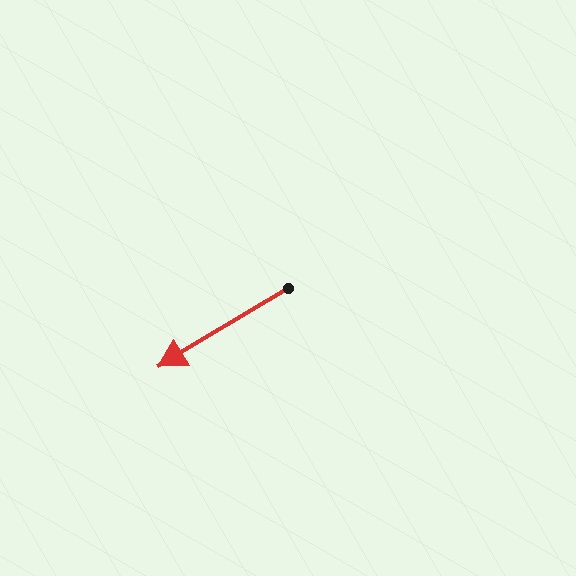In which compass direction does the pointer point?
Southwest.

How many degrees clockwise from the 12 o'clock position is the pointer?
Approximately 239 degrees.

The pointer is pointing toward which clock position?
Roughly 8 o'clock.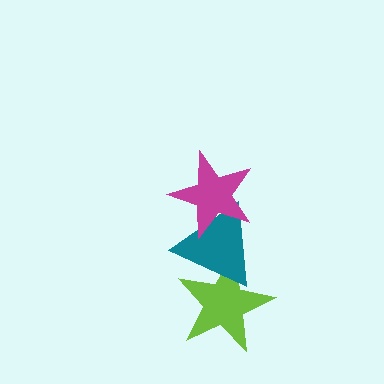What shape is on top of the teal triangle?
The magenta star is on top of the teal triangle.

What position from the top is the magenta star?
The magenta star is 1st from the top.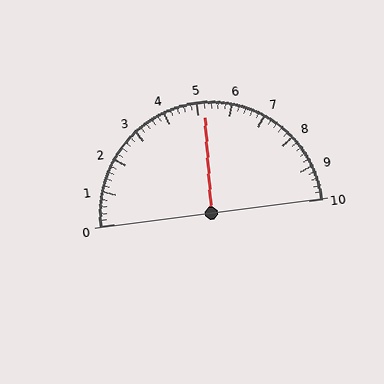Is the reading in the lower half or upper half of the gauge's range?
The reading is in the upper half of the range (0 to 10).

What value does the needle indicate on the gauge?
The needle indicates approximately 5.2.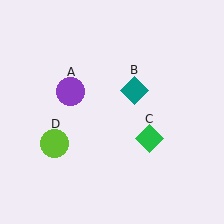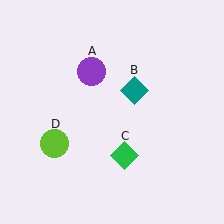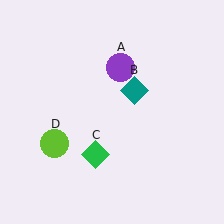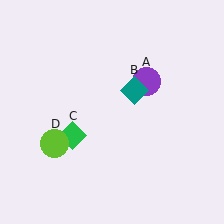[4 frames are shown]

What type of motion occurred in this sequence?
The purple circle (object A), green diamond (object C) rotated clockwise around the center of the scene.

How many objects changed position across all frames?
2 objects changed position: purple circle (object A), green diamond (object C).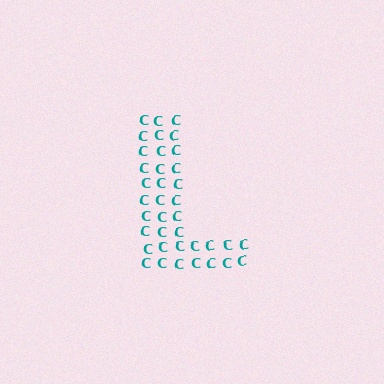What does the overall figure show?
The overall figure shows the letter L.